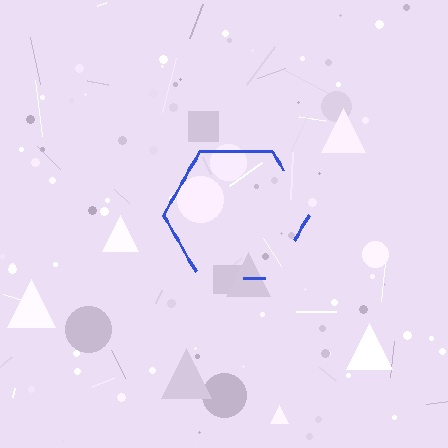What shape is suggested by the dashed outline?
The dashed outline suggests a hexagon.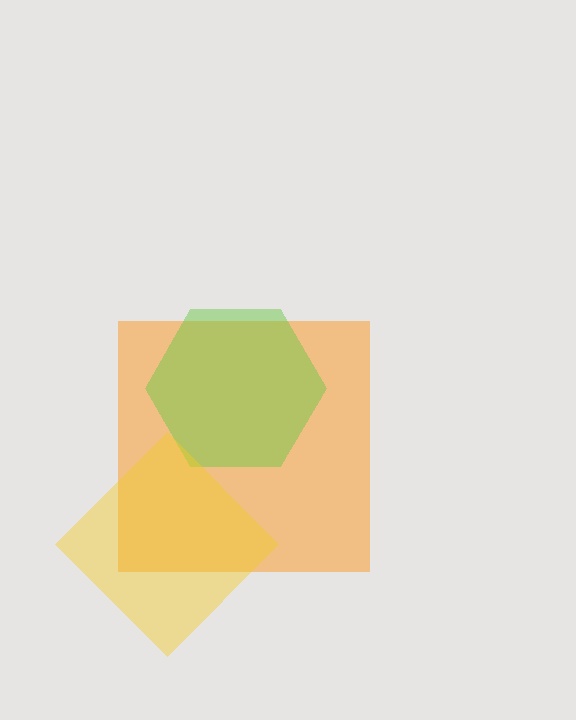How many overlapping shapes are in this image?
There are 3 overlapping shapes in the image.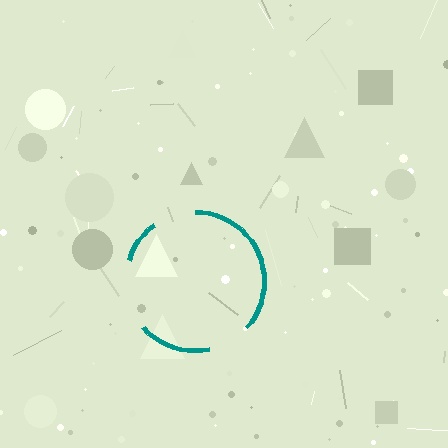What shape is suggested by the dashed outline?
The dashed outline suggests a circle.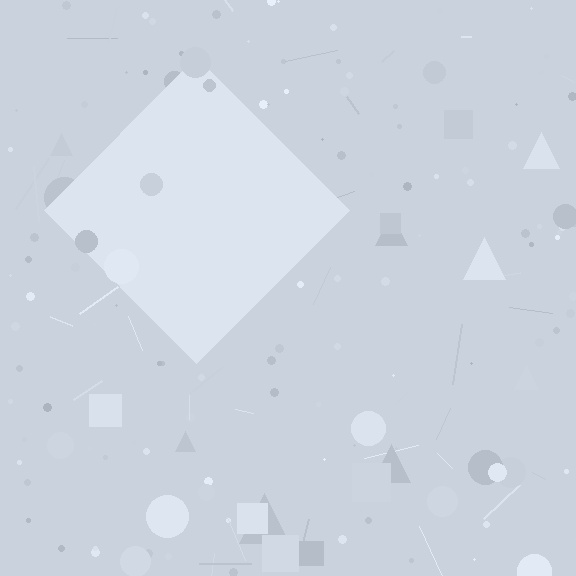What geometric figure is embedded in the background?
A diamond is embedded in the background.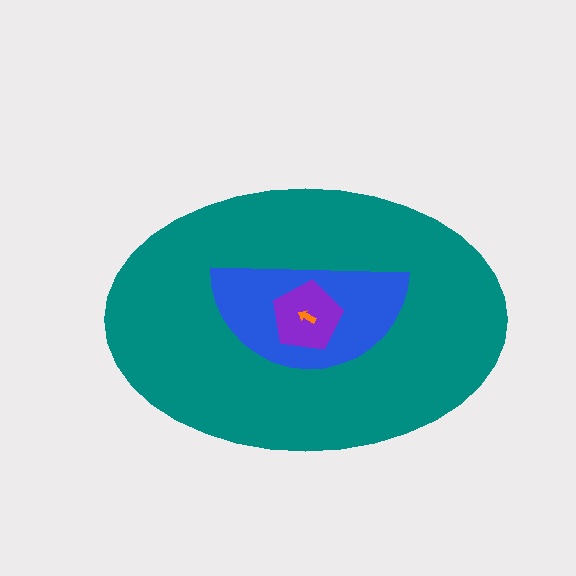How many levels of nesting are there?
4.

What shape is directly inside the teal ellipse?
The blue semicircle.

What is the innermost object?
The orange arrow.